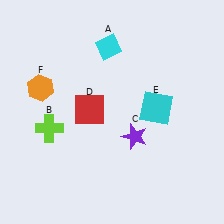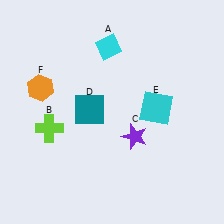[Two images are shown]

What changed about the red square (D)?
In Image 1, D is red. In Image 2, it changed to teal.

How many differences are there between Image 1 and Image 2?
There is 1 difference between the two images.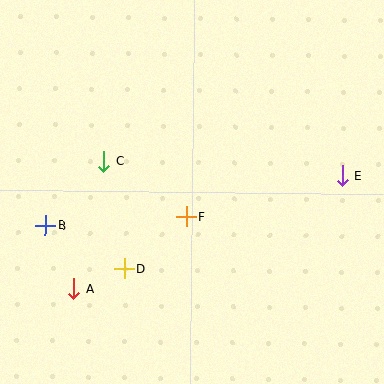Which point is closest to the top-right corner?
Point E is closest to the top-right corner.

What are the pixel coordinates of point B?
Point B is at (46, 226).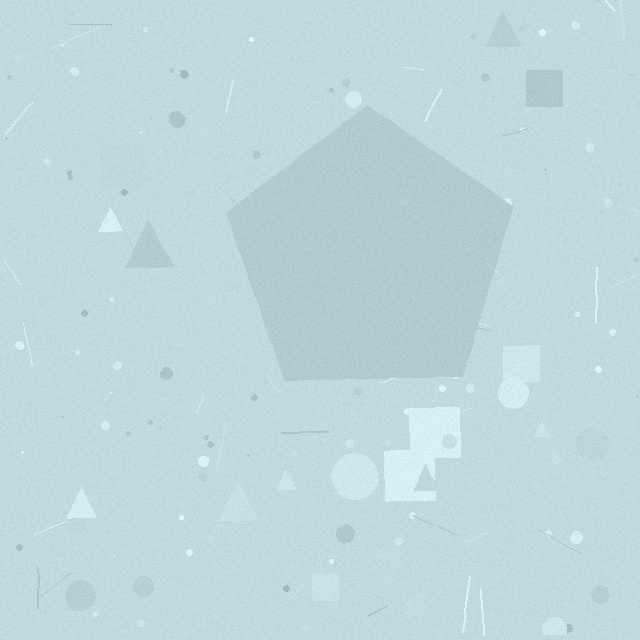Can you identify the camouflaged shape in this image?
The camouflaged shape is a pentagon.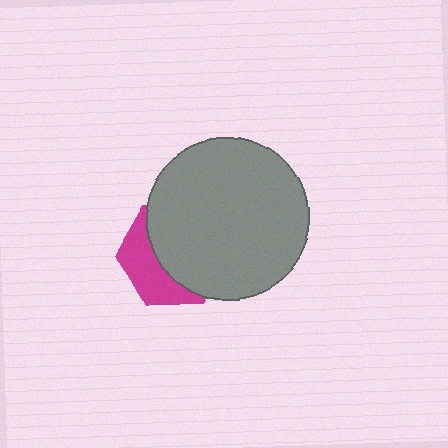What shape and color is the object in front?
The object in front is a gray circle.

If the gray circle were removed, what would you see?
You would see the complete magenta hexagon.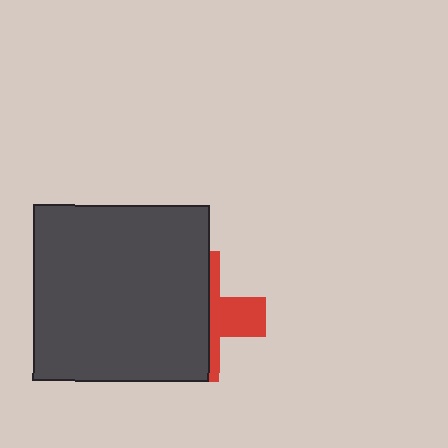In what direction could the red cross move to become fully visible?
The red cross could move right. That would shift it out from behind the dark gray square entirely.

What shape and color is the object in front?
The object in front is a dark gray square.